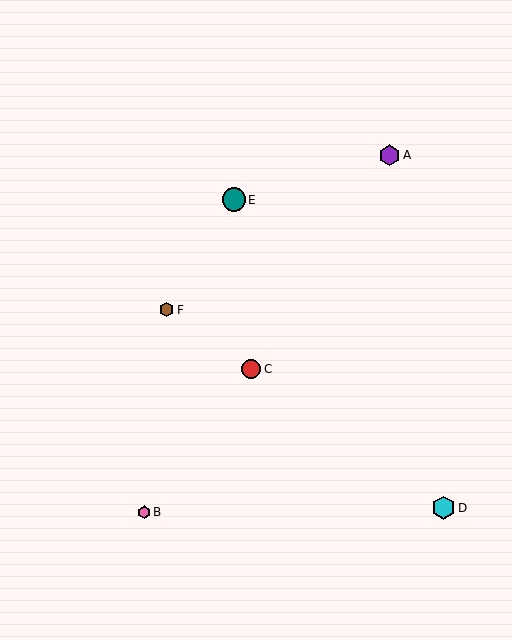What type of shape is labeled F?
Shape F is a brown hexagon.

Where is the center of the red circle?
The center of the red circle is at (251, 369).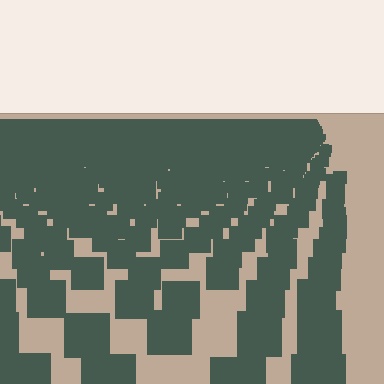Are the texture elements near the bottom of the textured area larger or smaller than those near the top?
Larger. Near the bottom, elements are closer to the viewer and appear at a bigger on-screen size.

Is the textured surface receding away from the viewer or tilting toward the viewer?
The surface is receding away from the viewer. Texture elements get smaller and denser toward the top.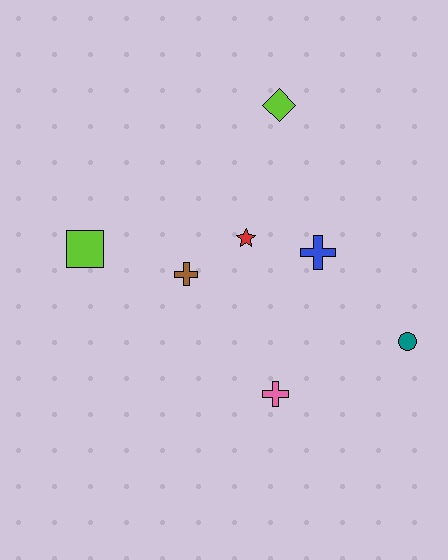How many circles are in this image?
There is 1 circle.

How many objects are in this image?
There are 7 objects.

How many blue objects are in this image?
There is 1 blue object.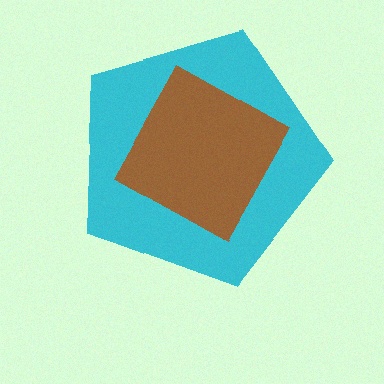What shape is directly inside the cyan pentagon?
The brown diamond.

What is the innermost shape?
The brown diamond.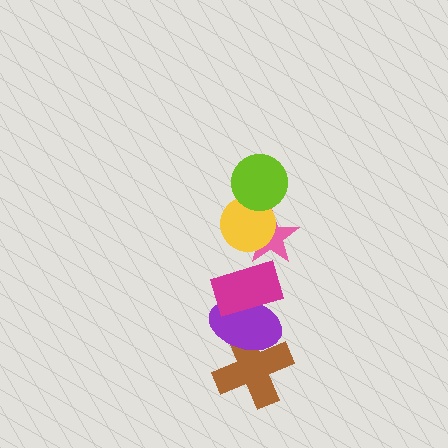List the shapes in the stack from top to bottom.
From top to bottom: the lime circle, the yellow circle, the pink star, the magenta rectangle, the purple ellipse, the brown cross.